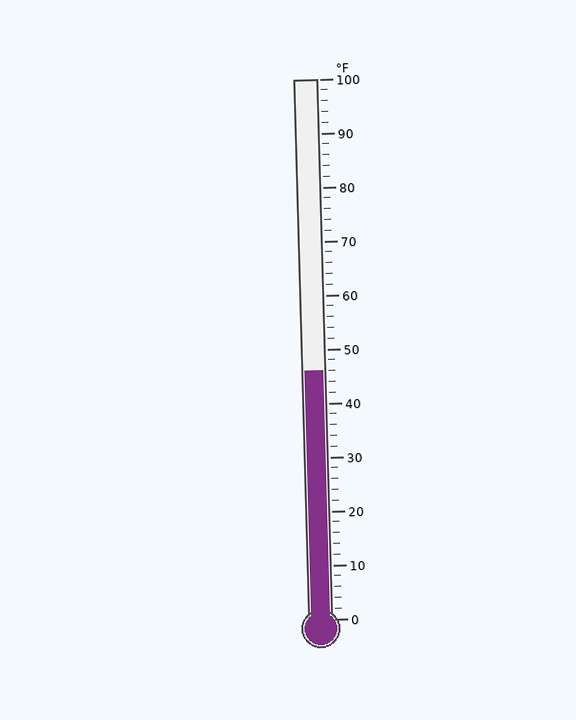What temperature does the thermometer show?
The thermometer shows approximately 46°F.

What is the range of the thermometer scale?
The thermometer scale ranges from 0°F to 100°F.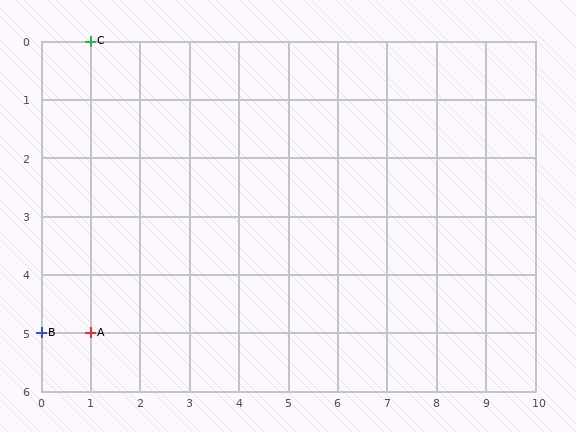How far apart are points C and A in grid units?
Points C and A are 5 rows apart.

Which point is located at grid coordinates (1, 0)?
Point C is at (1, 0).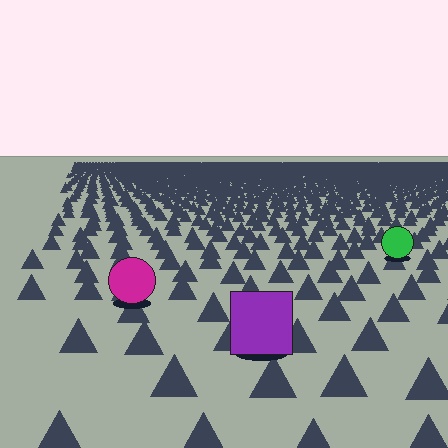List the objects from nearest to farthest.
From nearest to farthest: the purple square, the magenta circle, the green circle.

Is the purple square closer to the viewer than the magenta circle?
Yes. The purple square is closer — you can tell from the texture gradient: the ground texture is coarser near it.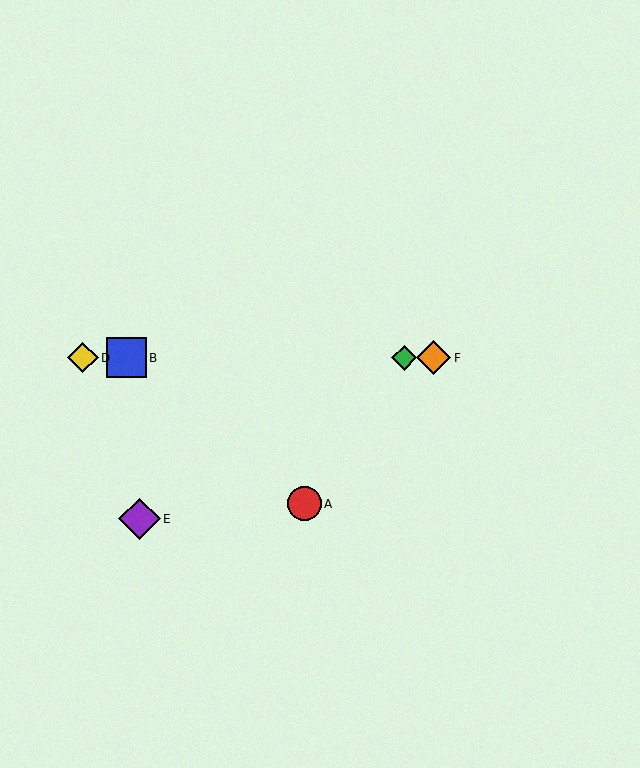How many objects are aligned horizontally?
4 objects (B, C, D, F) are aligned horizontally.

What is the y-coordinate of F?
Object F is at y≈358.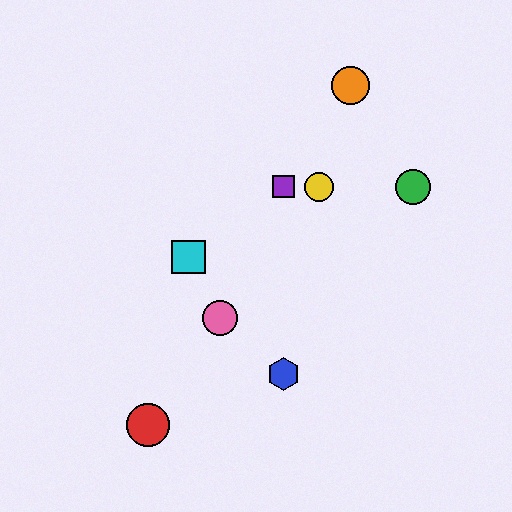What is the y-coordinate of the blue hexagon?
The blue hexagon is at y≈374.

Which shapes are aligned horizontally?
The green circle, the yellow circle, the purple square are aligned horizontally.